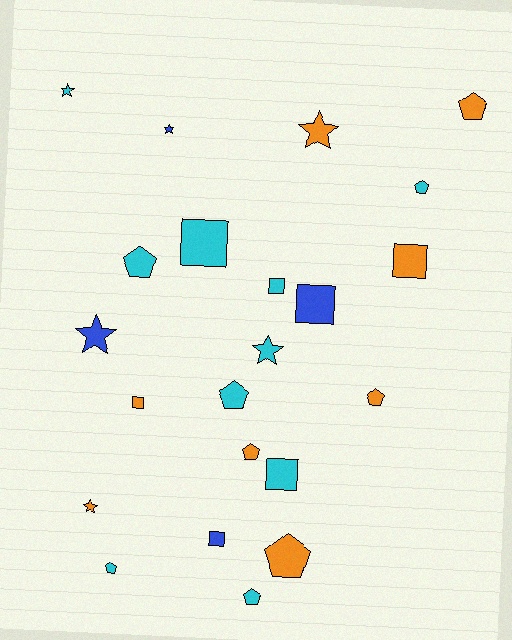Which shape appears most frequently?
Pentagon, with 9 objects.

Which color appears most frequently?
Cyan, with 10 objects.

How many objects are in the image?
There are 22 objects.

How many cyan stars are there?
There are 2 cyan stars.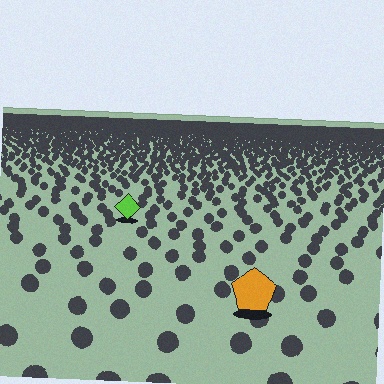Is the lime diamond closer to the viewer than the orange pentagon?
No. The orange pentagon is closer — you can tell from the texture gradient: the ground texture is coarser near it.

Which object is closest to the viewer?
The orange pentagon is closest. The texture marks near it are larger and more spread out.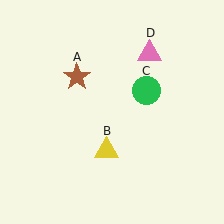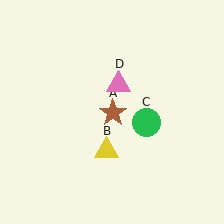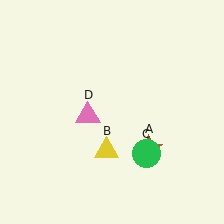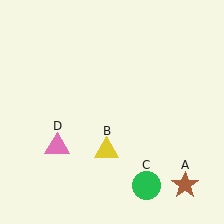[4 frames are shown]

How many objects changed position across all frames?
3 objects changed position: brown star (object A), green circle (object C), pink triangle (object D).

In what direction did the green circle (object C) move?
The green circle (object C) moved down.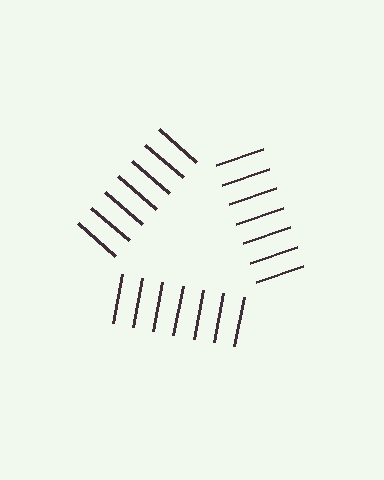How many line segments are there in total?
21 — 7 along each of the 3 edges.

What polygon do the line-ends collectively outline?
An illusory triangle — the line segments terminate on its edges but no continuous stroke is drawn.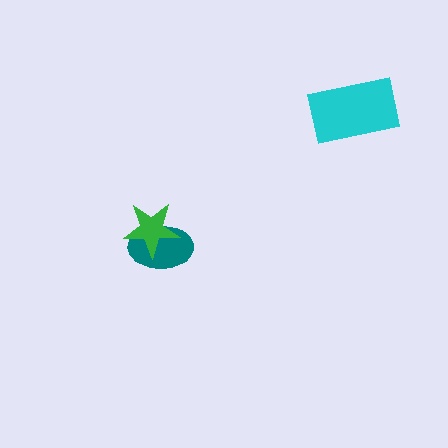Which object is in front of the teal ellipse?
The green star is in front of the teal ellipse.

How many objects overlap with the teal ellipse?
1 object overlaps with the teal ellipse.